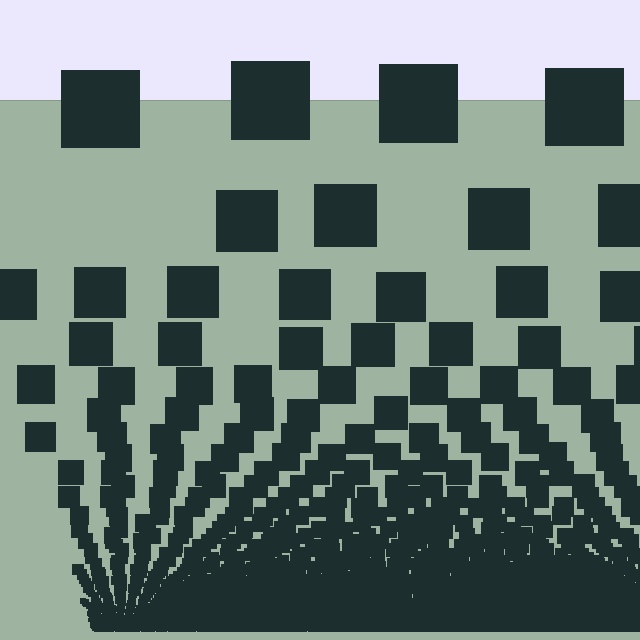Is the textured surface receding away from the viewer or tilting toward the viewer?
The surface appears to tilt toward the viewer. Texture elements get larger and sparser toward the top.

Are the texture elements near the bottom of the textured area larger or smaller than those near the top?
Smaller. The gradient is inverted — elements near the bottom are smaller and denser.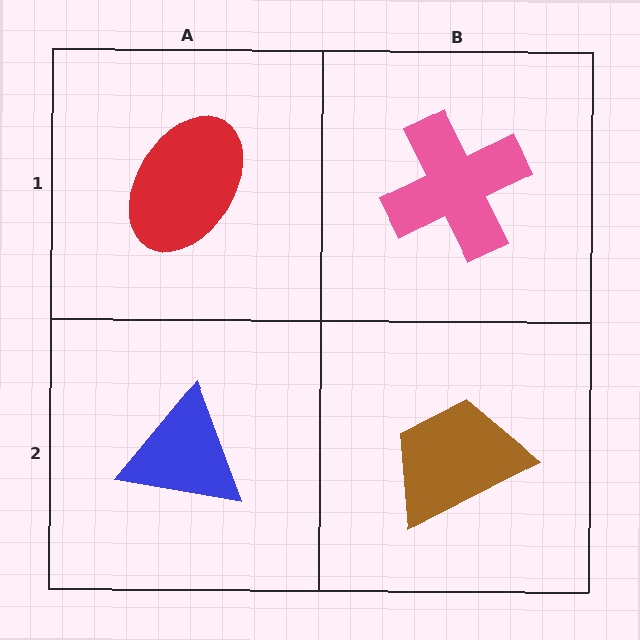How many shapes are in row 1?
2 shapes.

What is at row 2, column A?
A blue triangle.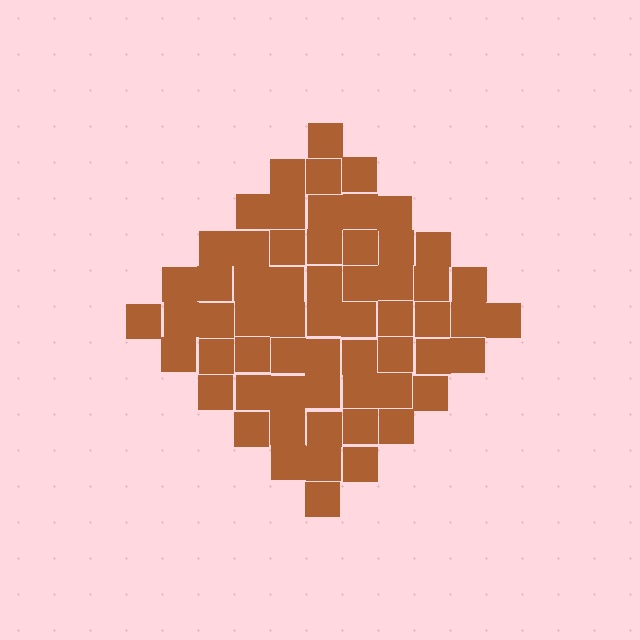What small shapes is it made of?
It is made of small squares.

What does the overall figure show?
The overall figure shows a diamond.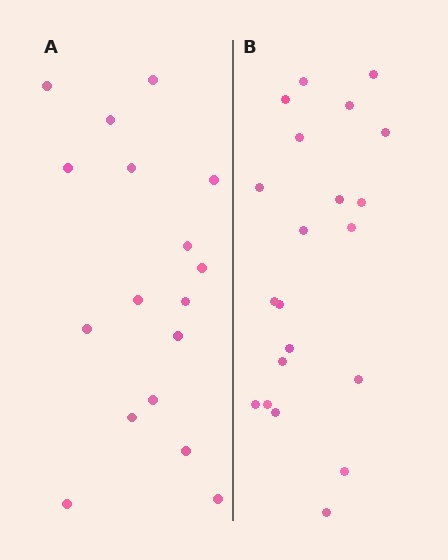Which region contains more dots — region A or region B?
Region B (the right region) has more dots.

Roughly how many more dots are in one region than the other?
Region B has about 4 more dots than region A.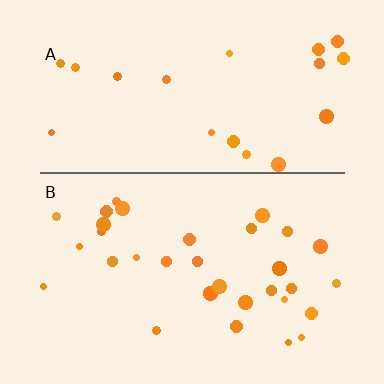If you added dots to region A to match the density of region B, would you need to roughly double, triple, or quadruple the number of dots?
Approximately double.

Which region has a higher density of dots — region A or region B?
B (the bottom).